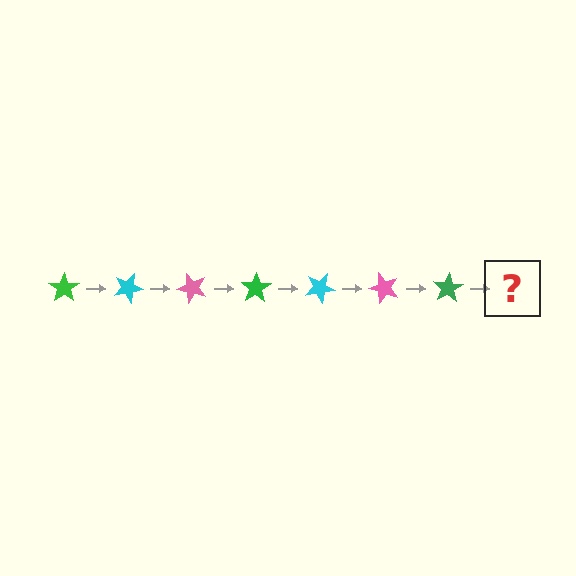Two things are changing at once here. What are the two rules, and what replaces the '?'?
The two rules are that it rotates 25 degrees each step and the color cycles through green, cyan, and pink. The '?' should be a cyan star, rotated 175 degrees from the start.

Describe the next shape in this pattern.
It should be a cyan star, rotated 175 degrees from the start.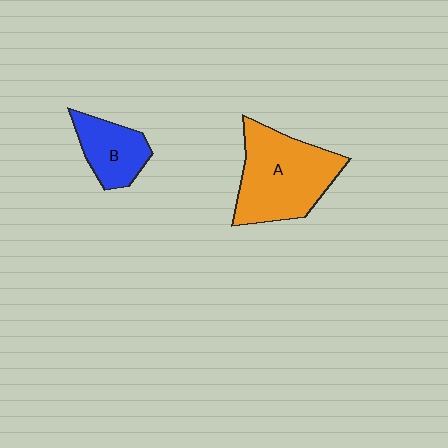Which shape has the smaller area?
Shape B (blue).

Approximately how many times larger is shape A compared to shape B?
Approximately 2.0 times.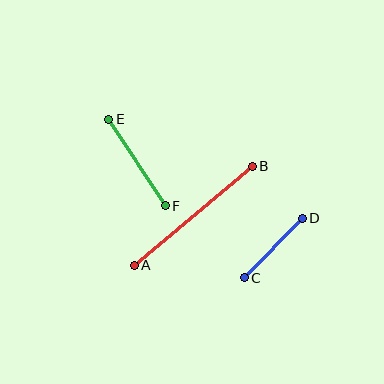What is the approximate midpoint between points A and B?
The midpoint is at approximately (193, 216) pixels.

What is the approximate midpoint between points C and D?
The midpoint is at approximately (273, 248) pixels.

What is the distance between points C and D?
The distance is approximately 83 pixels.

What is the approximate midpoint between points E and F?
The midpoint is at approximately (137, 162) pixels.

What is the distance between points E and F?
The distance is approximately 103 pixels.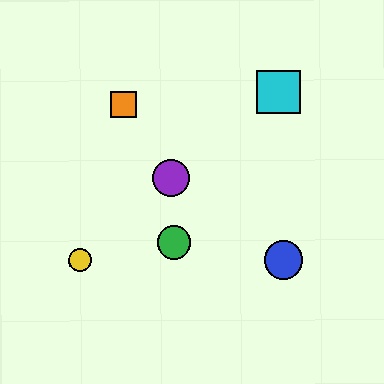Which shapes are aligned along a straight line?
The red circle, the purple circle, the orange square are aligned along a straight line.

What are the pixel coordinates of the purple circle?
The purple circle is at (171, 178).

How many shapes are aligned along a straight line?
3 shapes (the red circle, the purple circle, the orange square) are aligned along a straight line.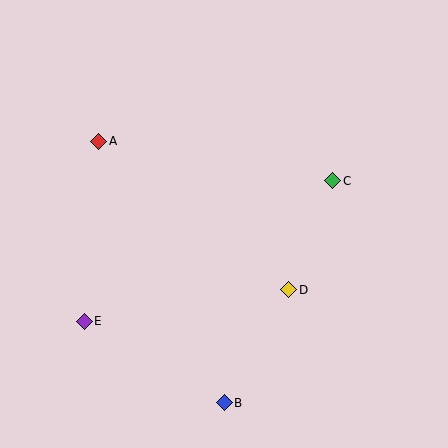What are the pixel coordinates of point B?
Point B is at (224, 403).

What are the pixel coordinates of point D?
Point D is at (289, 290).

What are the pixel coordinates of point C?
Point C is at (333, 181).